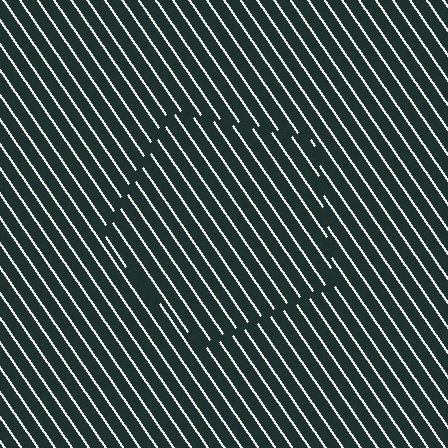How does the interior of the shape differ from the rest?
The interior of the shape contains the same grating, shifted by half a period — the contour is defined by the phase discontinuity where line-ends from the inner and outer gratings abut.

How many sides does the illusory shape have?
5 sides — the line-ends trace a pentagon.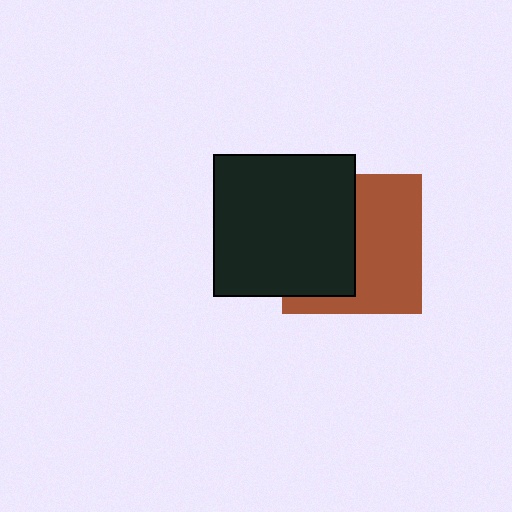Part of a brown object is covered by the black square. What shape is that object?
It is a square.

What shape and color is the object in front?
The object in front is a black square.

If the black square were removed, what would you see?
You would see the complete brown square.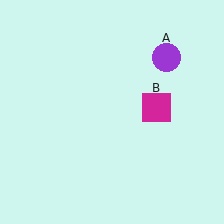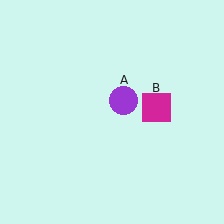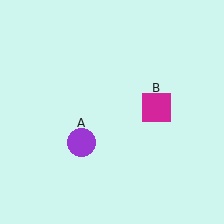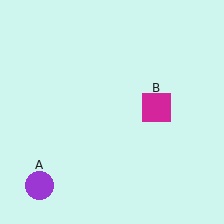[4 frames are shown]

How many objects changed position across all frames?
1 object changed position: purple circle (object A).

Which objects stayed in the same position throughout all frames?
Magenta square (object B) remained stationary.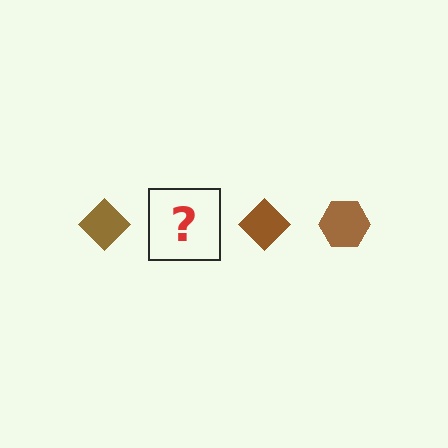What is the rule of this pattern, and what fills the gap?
The rule is that the pattern cycles through diamond, hexagon shapes in brown. The gap should be filled with a brown hexagon.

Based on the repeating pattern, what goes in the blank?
The blank should be a brown hexagon.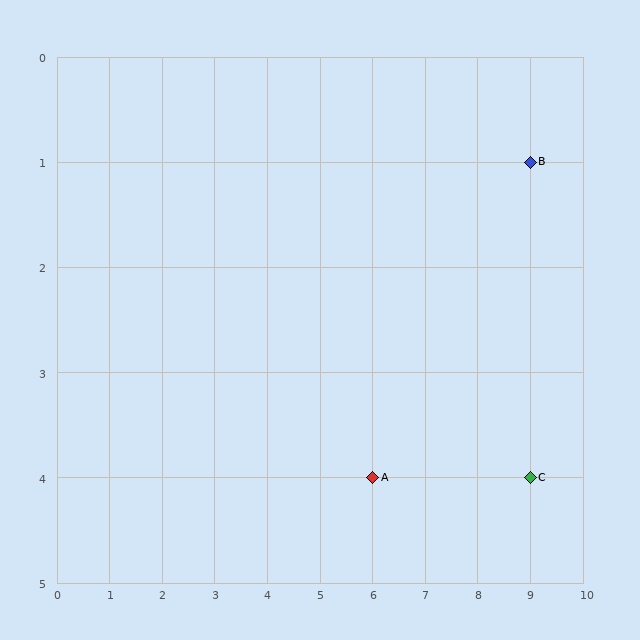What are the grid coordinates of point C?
Point C is at grid coordinates (9, 4).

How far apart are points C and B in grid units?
Points C and B are 3 rows apart.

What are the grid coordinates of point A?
Point A is at grid coordinates (6, 4).